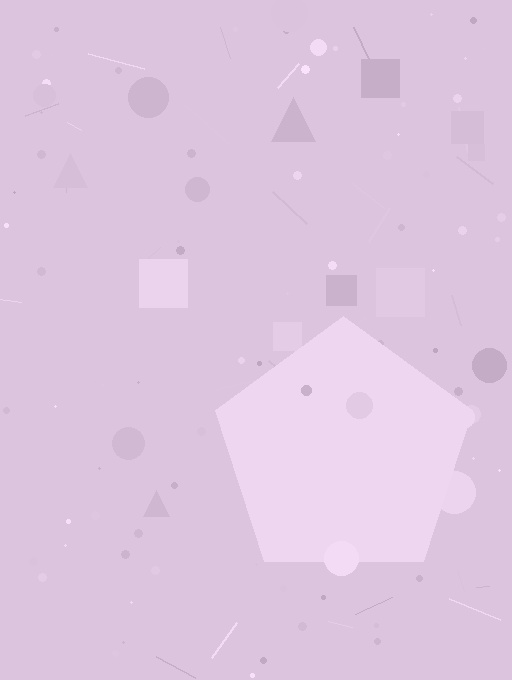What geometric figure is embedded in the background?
A pentagon is embedded in the background.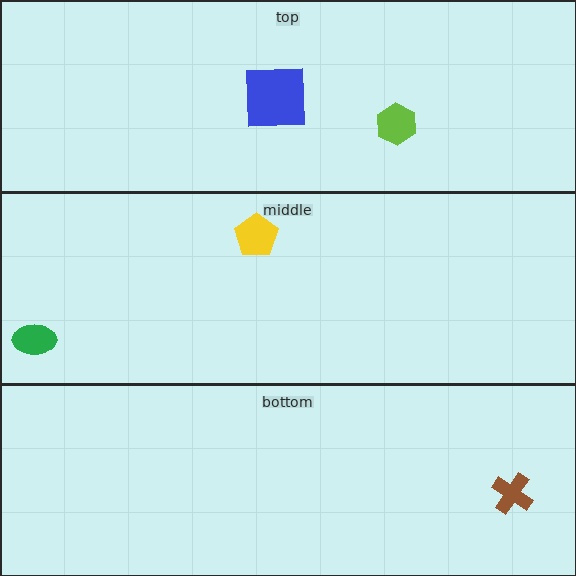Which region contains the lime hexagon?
The top region.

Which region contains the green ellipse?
The middle region.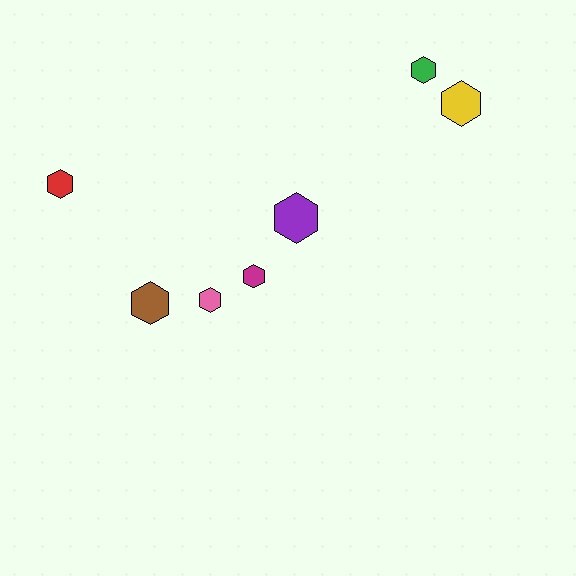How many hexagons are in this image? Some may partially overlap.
There are 7 hexagons.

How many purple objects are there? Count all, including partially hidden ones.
There is 1 purple object.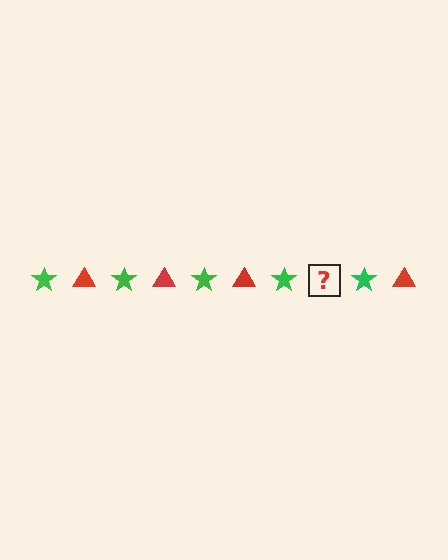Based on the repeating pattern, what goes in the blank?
The blank should be a red triangle.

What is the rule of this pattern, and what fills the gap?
The rule is that the pattern alternates between green star and red triangle. The gap should be filled with a red triangle.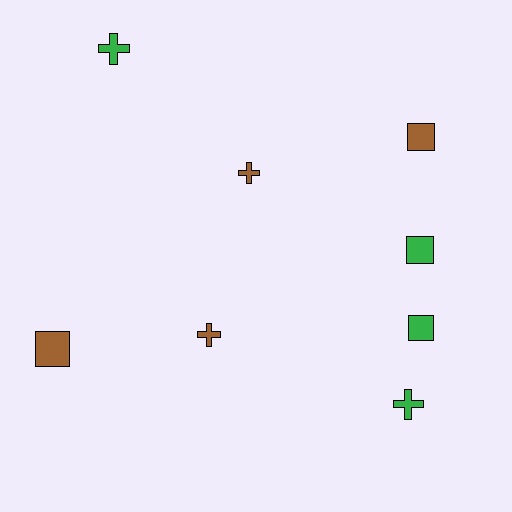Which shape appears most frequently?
Square, with 4 objects.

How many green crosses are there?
There are 2 green crosses.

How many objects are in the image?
There are 8 objects.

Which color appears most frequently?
Brown, with 4 objects.